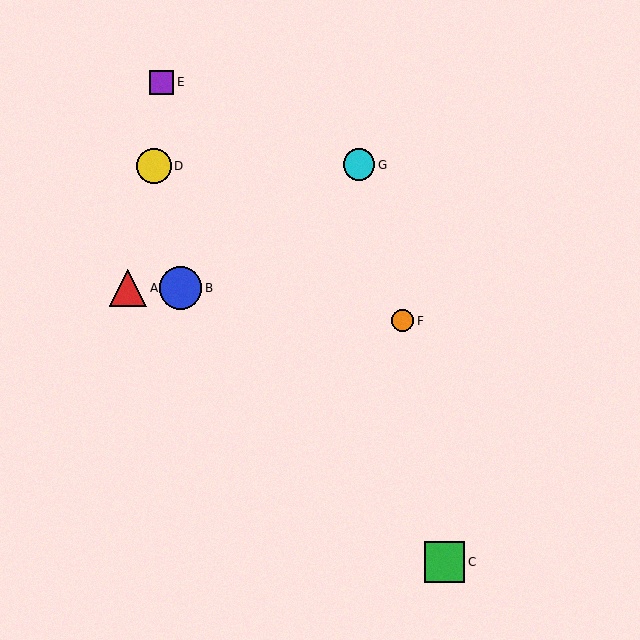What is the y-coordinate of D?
Object D is at y≈166.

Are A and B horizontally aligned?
Yes, both are at y≈288.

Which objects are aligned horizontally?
Objects A, B are aligned horizontally.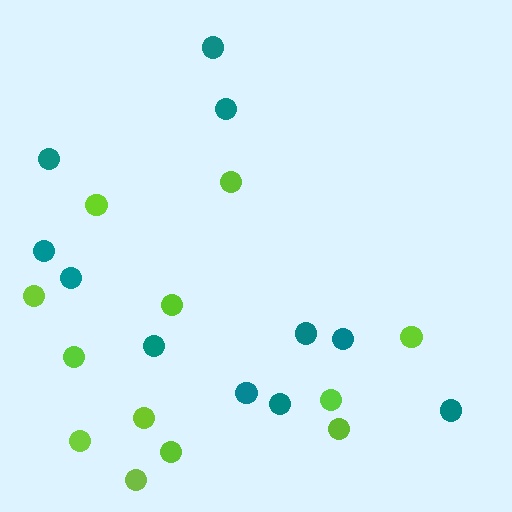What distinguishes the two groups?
There are 2 groups: one group of teal circles (11) and one group of lime circles (12).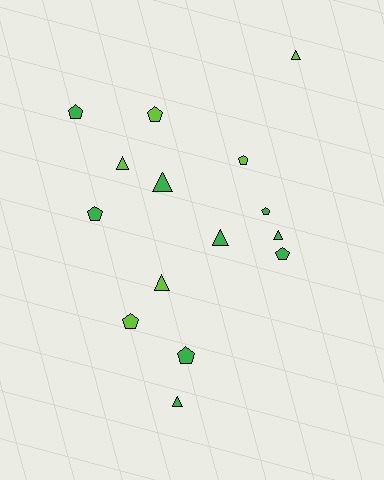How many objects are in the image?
There are 15 objects.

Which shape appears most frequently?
Pentagon, with 8 objects.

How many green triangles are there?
There are 4 green triangles.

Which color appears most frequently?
Green, with 9 objects.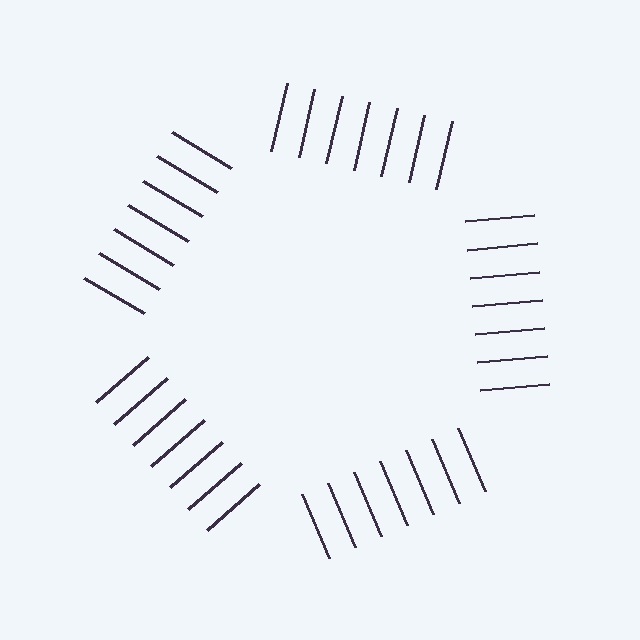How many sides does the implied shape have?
5 sides — the line-ends trace a pentagon.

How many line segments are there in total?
35 — 7 along each of the 5 edges.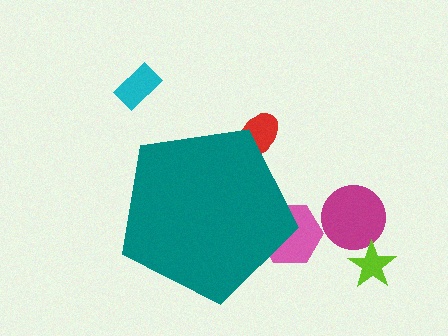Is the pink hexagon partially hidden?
Yes, the pink hexagon is partially hidden behind the teal pentagon.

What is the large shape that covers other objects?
A teal pentagon.